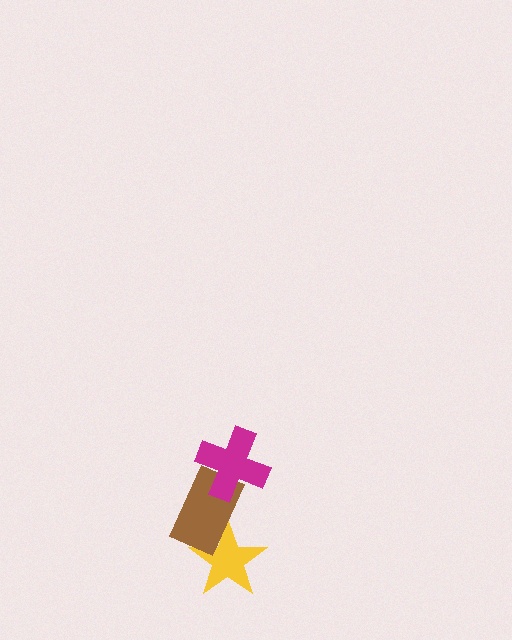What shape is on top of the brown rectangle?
The magenta cross is on top of the brown rectangle.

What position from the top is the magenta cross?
The magenta cross is 1st from the top.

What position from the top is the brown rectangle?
The brown rectangle is 2nd from the top.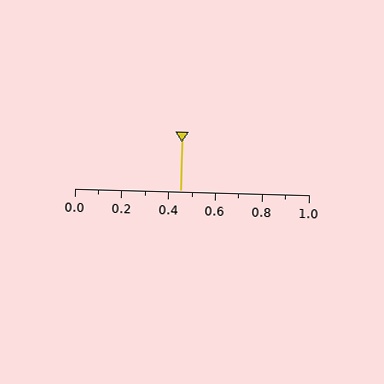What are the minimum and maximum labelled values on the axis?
The axis runs from 0.0 to 1.0.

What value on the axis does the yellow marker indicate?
The marker indicates approximately 0.45.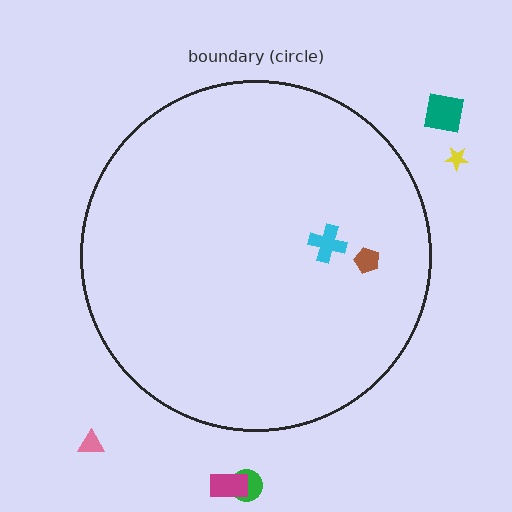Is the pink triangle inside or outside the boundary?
Outside.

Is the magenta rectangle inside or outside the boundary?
Outside.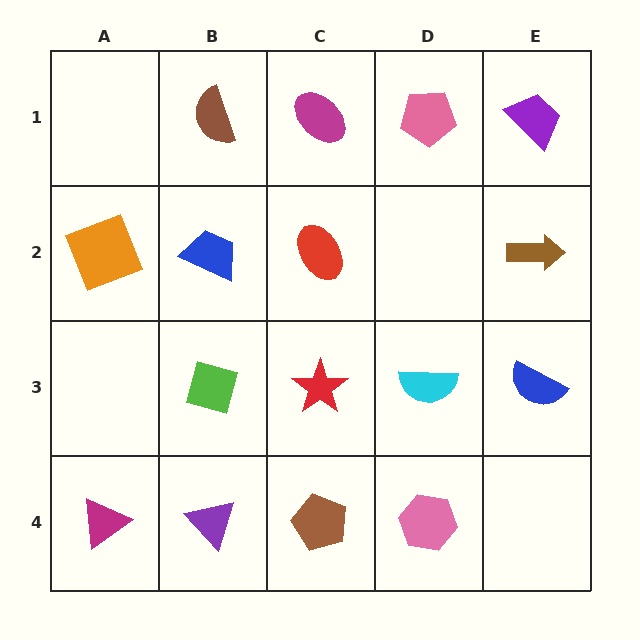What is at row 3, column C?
A red star.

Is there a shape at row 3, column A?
No, that cell is empty.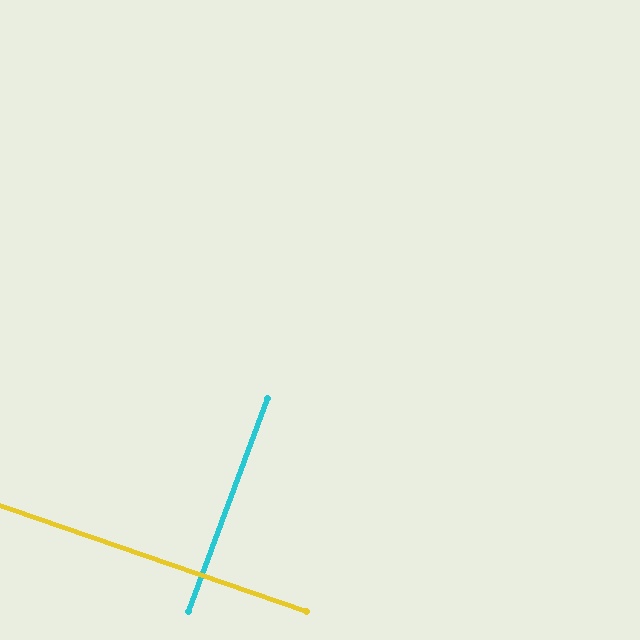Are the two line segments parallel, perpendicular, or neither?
Perpendicular — they meet at approximately 88°.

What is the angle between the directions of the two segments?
Approximately 88 degrees.